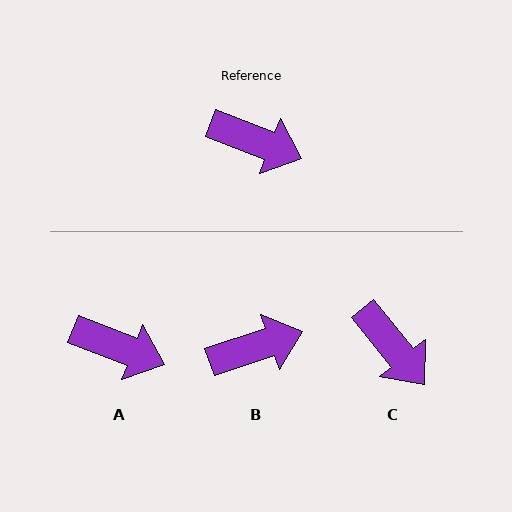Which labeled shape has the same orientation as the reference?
A.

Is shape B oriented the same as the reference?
No, it is off by about 39 degrees.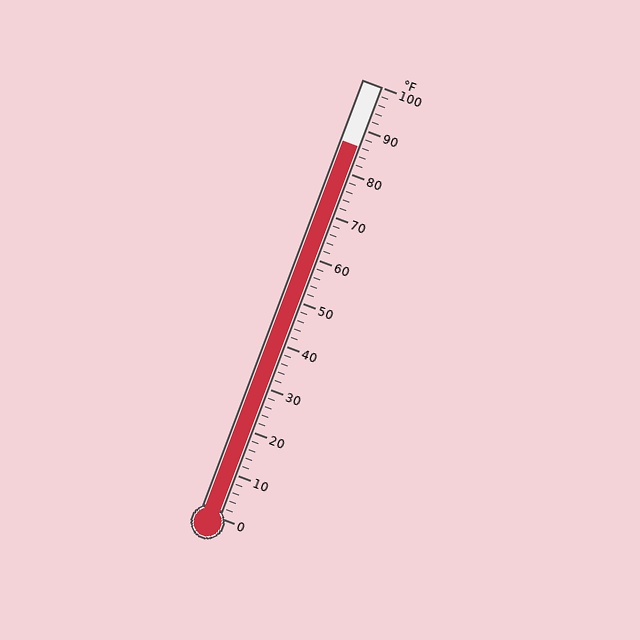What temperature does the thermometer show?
The thermometer shows approximately 86°F.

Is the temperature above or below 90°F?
The temperature is below 90°F.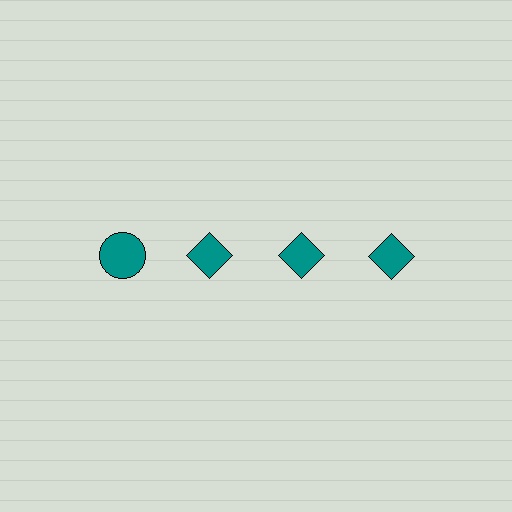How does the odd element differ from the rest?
It has a different shape: circle instead of diamond.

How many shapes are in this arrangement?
There are 4 shapes arranged in a grid pattern.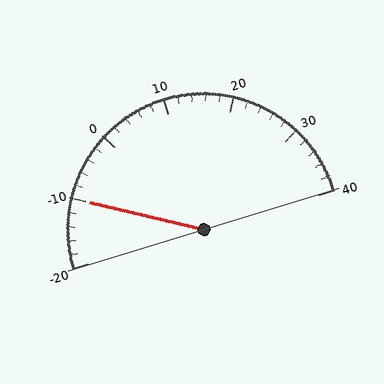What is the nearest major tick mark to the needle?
The nearest major tick mark is -10.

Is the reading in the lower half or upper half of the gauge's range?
The reading is in the lower half of the range (-20 to 40).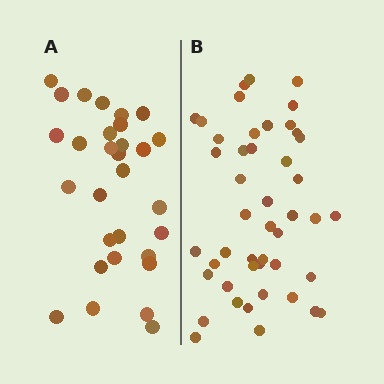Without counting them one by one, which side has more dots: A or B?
Region B (the right region) has more dots.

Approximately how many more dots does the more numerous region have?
Region B has approximately 15 more dots than region A.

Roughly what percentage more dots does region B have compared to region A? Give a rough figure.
About 55% more.